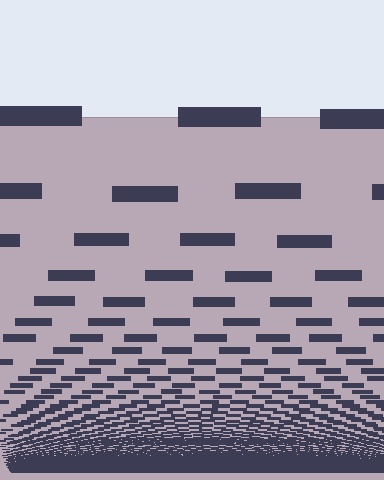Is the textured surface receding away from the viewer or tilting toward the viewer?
The surface appears to tilt toward the viewer. Texture elements get larger and sparser toward the top.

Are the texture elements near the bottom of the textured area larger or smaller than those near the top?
Smaller. The gradient is inverted — elements near the bottom are smaller and denser.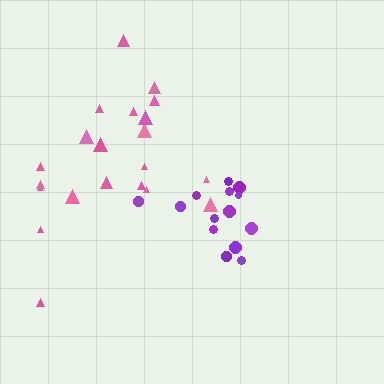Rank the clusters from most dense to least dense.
purple, pink.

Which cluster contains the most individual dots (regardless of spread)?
Pink (21).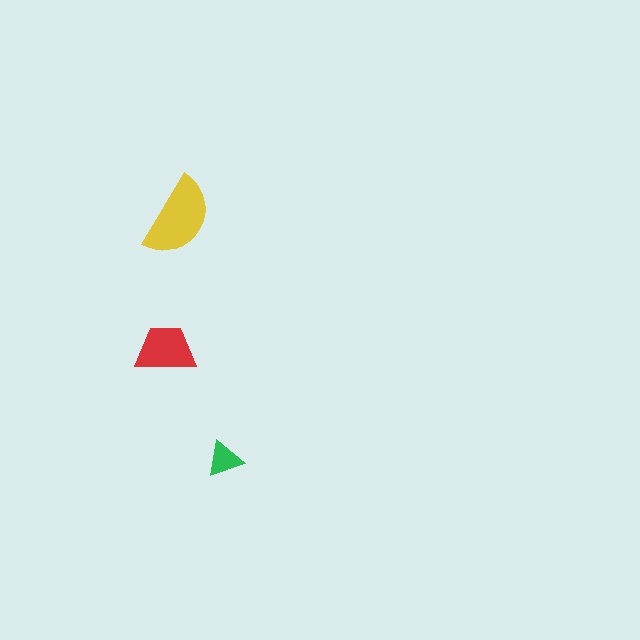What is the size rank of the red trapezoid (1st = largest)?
2nd.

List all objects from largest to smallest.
The yellow semicircle, the red trapezoid, the green triangle.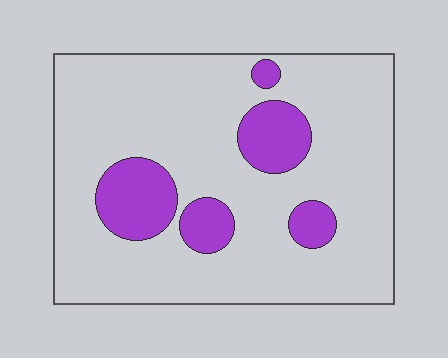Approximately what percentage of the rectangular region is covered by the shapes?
Approximately 15%.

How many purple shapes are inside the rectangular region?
5.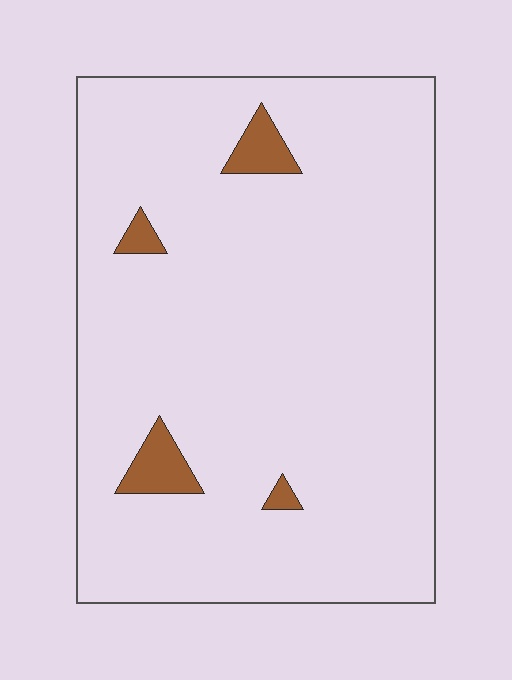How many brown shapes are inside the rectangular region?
4.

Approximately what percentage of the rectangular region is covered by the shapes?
Approximately 5%.